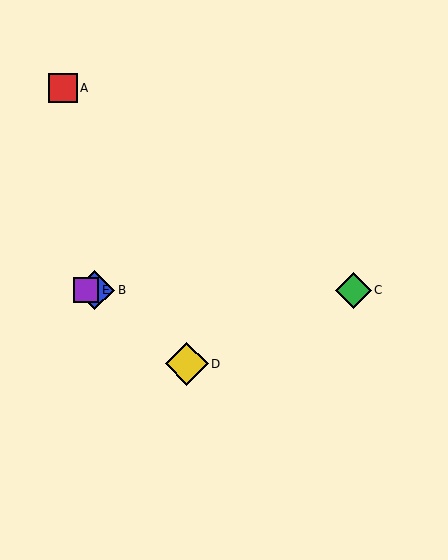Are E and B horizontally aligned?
Yes, both are at y≈290.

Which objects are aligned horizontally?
Objects B, C, E are aligned horizontally.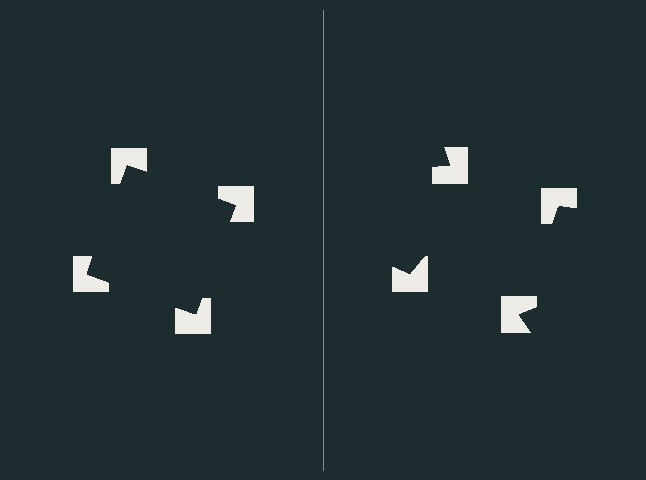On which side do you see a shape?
An illusory square appears on the left side. On the right side the wedge cuts are rotated, so no coherent shape forms.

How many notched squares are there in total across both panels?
8 — 4 on each side.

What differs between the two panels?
The notched squares are positioned identically on both sides; only the wedge orientations differ. On the left they align to a square; on the right they are misaligned.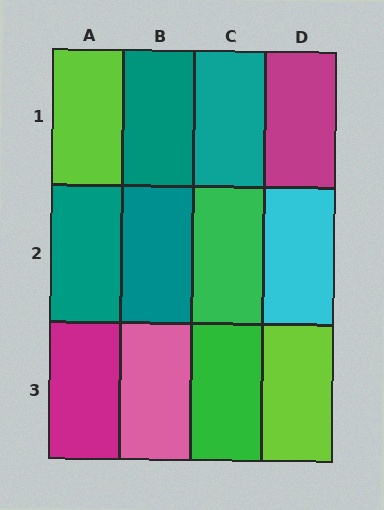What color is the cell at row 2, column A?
Teal.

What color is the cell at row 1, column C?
Teal.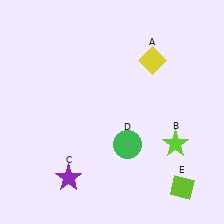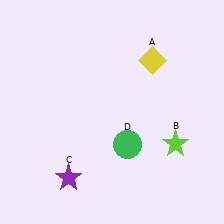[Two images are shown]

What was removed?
The lime diamond (E) was removed in Image 2.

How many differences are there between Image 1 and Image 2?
There is 1 difference between the two images.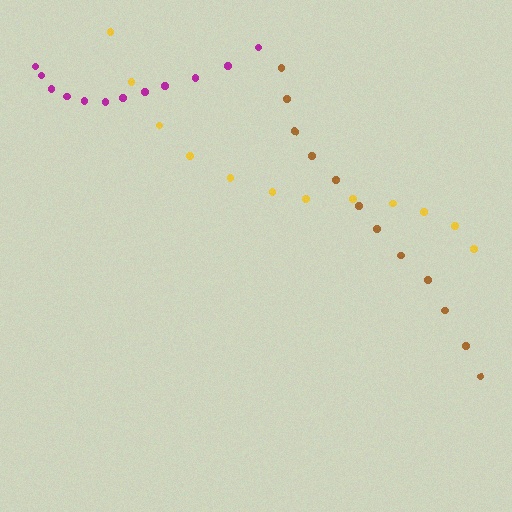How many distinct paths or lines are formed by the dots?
There are 3 distinct paths.